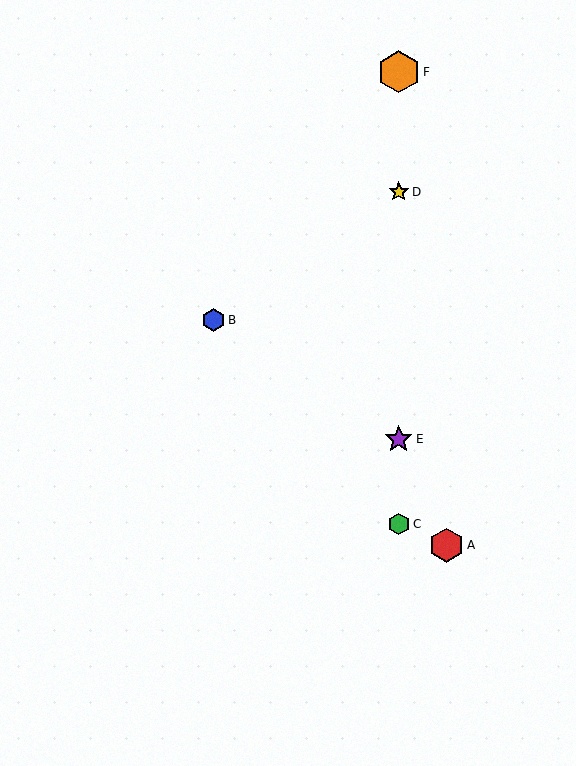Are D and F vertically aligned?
Yes, both are at x≈399.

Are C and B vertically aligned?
No, C is at x≈399 and B is at x≈214.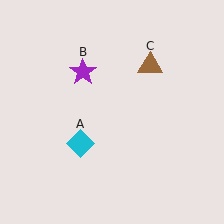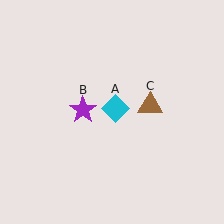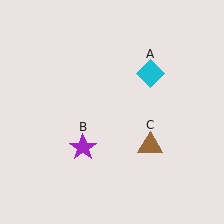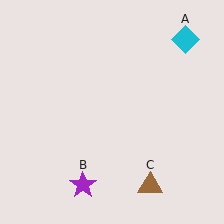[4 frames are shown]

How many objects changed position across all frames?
3 objects changed position: cyan diamond (object A), purple star (object B), brown triangle (object C).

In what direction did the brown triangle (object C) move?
The brown triangle (object C) moved down.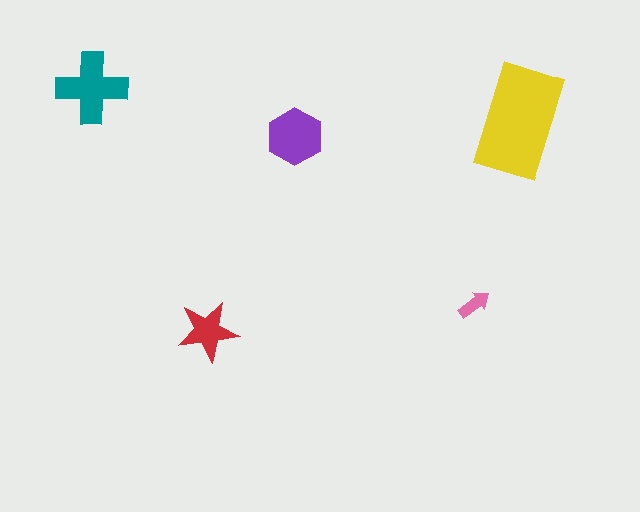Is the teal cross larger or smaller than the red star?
Larger.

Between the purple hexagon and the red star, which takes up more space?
The purple hexagon.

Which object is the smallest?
The pink arrow.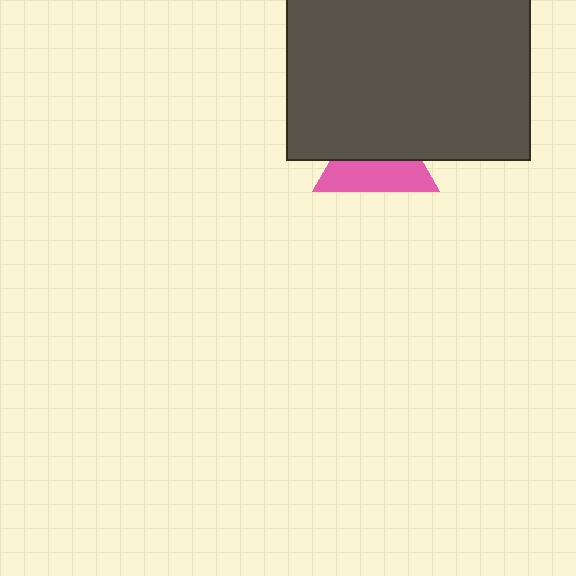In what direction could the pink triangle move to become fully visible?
The pink triangle could move down. That would shift it out from behind the dark gray rectangle entirely.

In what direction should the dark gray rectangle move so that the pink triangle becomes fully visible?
The dark gray rectangle should move up. That is the shortest direction to clear the overlap and leave the pink triangle fully visible.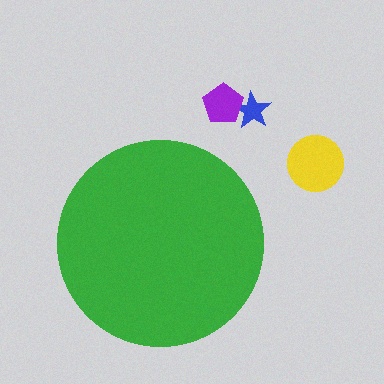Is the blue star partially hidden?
No, the blue star is fully visible.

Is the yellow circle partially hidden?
No, the yellow circle is fully visible.